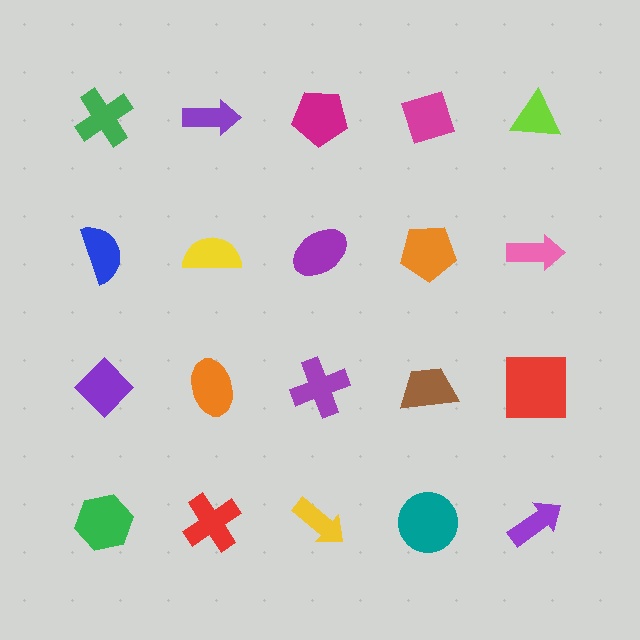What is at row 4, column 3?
A yellow arrow.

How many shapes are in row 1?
5 shapes.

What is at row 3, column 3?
A purple cross.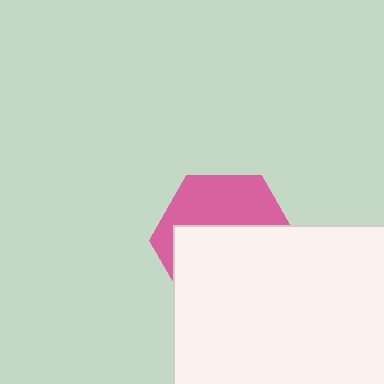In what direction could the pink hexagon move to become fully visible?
The pink hexagon could move up. That would shift it out from behind the white rectangle entirely.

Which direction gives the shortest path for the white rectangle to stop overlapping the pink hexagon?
Moving down gives the shortest separation.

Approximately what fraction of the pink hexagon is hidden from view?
Roughly 59% of the pink hexagon is hidden behind the white rectangle.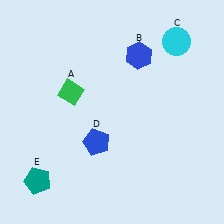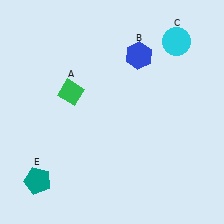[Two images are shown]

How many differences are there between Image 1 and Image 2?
There is 1 difference between the two images.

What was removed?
The blue pentagon (D) was removed in Image 2.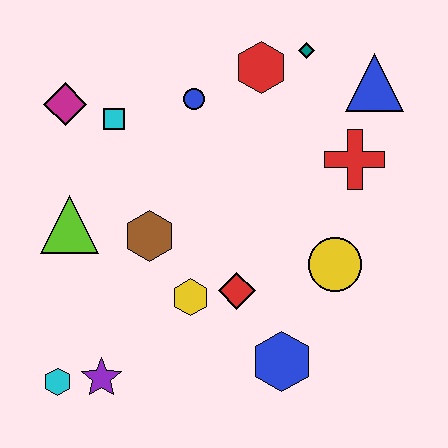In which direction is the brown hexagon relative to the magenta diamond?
The brown hexagon is below the magenta diamond.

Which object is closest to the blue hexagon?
The red diamond is closest to the blue hexagon.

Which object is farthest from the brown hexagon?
The blue triangle is farthest from the brown hexagon.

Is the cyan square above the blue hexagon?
Yes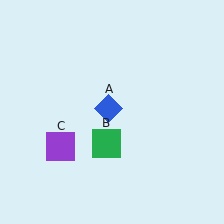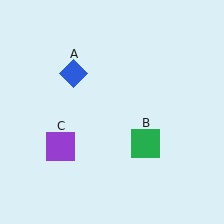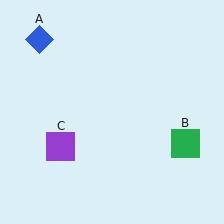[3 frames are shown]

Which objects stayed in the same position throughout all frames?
Purple square (object C) remained stationary.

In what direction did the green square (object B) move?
The green square (object B) moved right.